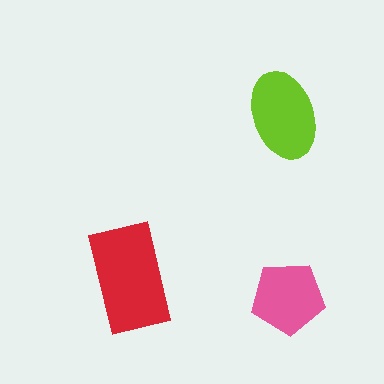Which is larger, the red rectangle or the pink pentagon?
The red rectangle.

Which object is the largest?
The red rectangle.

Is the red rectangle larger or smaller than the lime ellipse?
Larger.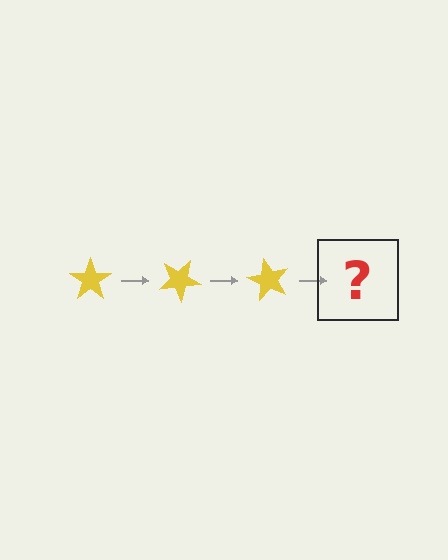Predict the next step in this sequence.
The next step is a yellow star rotated 90 degrees.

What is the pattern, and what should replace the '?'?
The pattern is that the star rotates 30 degrees each step. The '?' should be a yellow star rotated 90 degrees.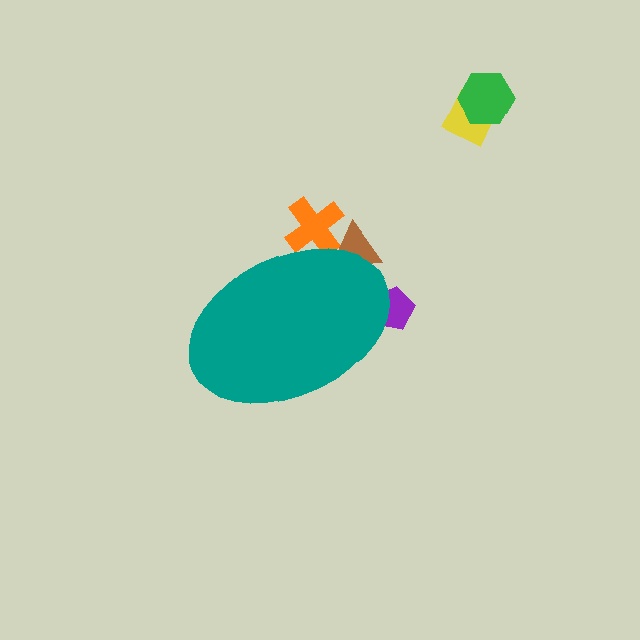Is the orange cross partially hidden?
Yes, the orange cross is partially hidden behind the teal ellipse.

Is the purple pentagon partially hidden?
Yes, the purple pentagon is partially hidden behind the teal ellipse.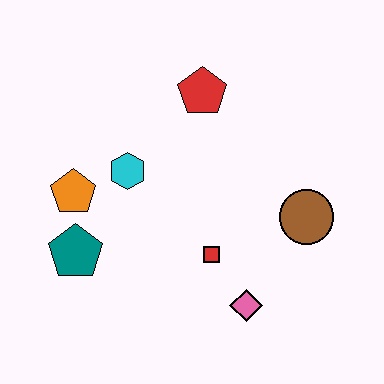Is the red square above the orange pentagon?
No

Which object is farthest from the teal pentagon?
The brown circle is farthest from the teal pentagon.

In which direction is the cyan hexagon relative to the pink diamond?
The cyan hexagon is above the pink diamond.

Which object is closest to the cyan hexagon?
The orange pentagon is closest to the cyan hexagon.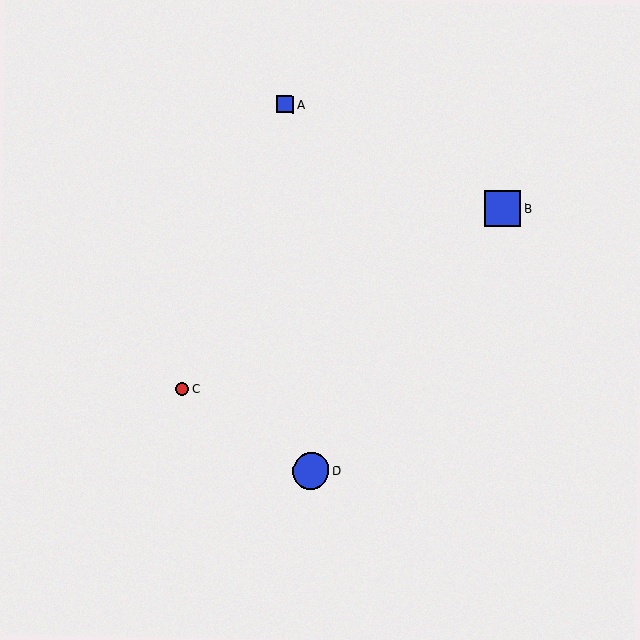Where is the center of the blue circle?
The center of the blue circle is at (311, 471).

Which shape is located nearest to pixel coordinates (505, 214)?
The blue square (labeled B) at (503, 208) is nearest to that location.